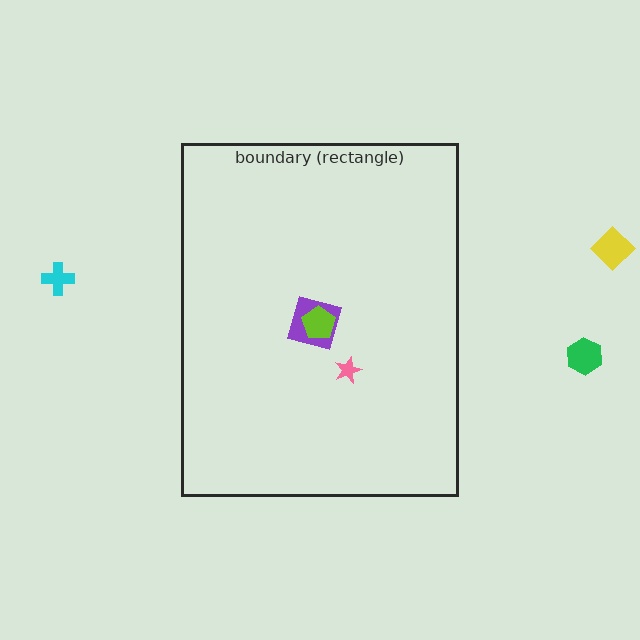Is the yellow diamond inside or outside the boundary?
Outside.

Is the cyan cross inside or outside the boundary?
Outside.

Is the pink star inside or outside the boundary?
Inside.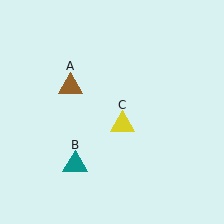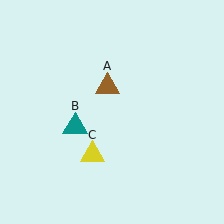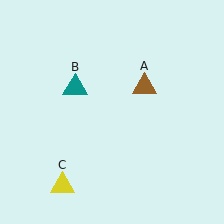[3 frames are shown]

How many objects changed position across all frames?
3 objects changed position: brown triangle (object A), teal triangle (object B), yellow triangle (object C).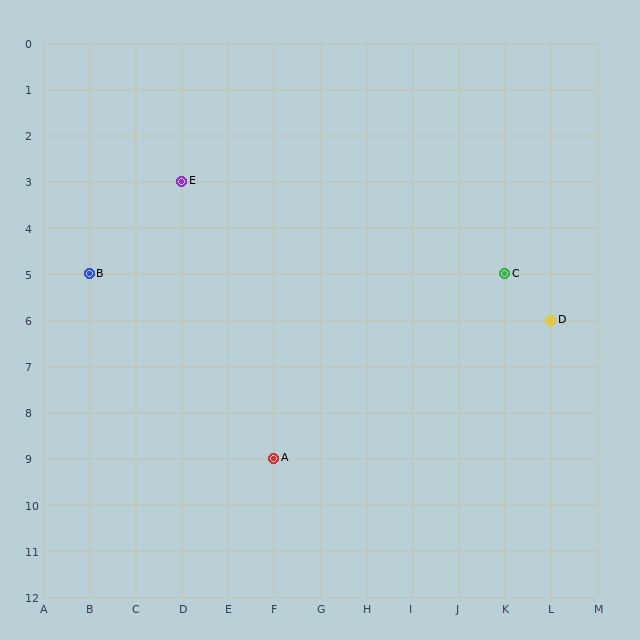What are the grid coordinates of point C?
Point C is at grid coordinates (K, 5).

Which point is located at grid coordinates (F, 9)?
Point A is at (F, 9).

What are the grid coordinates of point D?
Point D is at grid coordinates (L, 6).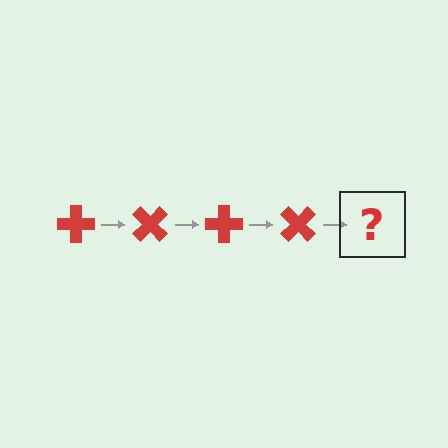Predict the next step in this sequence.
The next step is a red cross rotated 180 degrees.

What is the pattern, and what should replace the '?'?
The pattern is that the cross rotates 45 degrees each step. The '?' should be a red cross rotated 180 degrees.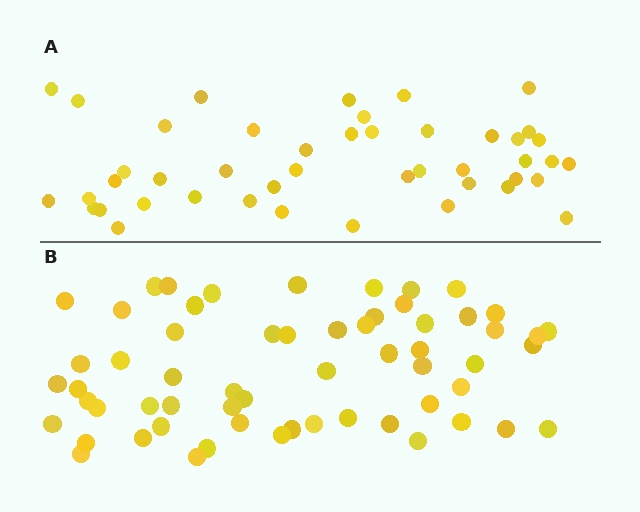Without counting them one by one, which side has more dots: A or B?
Region B (the bottom region) has more dots.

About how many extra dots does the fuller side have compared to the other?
Region B has approximately 15 more dots than region A.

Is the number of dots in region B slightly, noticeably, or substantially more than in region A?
Region B has noticeably more, but not dramatically so. The ratio is roughly 1.3 to 1.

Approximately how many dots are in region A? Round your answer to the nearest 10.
About 40 dots. (The exact count is 45, which rounds to 40.)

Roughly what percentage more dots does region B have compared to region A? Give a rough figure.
About 35% more.